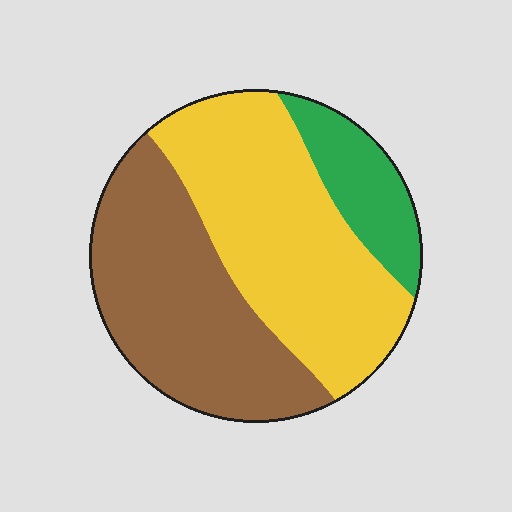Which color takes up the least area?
Green, at roughly 15%.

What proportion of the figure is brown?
Brown takes up about two fifths (2/5) of the figure.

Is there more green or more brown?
Brown.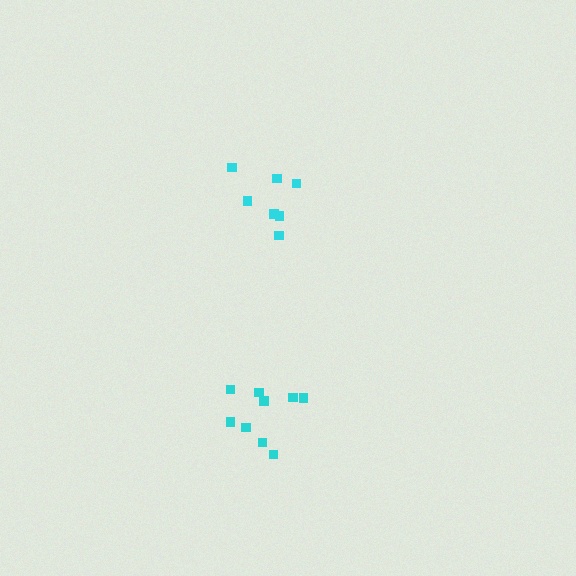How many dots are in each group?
Group 1: 9 dots, Group 2: 7 dots (16 total).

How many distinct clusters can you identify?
There are 2 distinct clusters.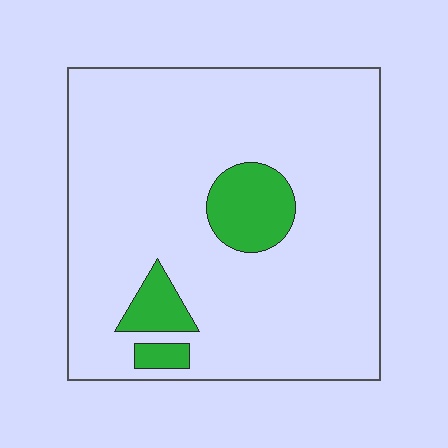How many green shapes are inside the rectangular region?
3.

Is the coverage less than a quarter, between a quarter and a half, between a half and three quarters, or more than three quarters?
Less than a quarter.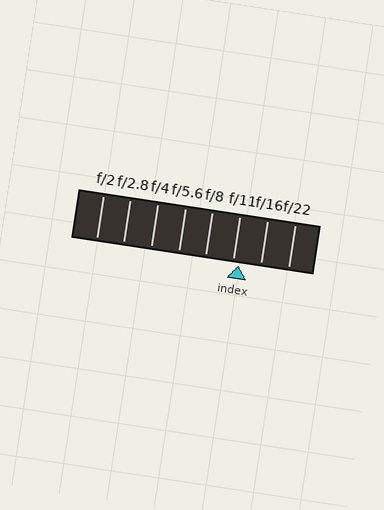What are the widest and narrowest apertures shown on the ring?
The widest aperture shown is f/2 and the narrowest is f/22.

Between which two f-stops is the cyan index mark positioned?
The index mark is between f/11 and f/16.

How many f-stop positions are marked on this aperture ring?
There are 8 f-stop positions marked.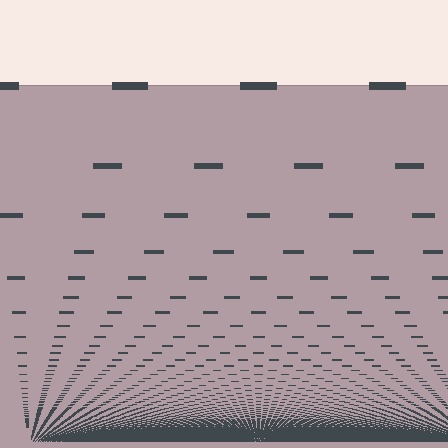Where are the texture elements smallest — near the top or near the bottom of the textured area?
Near the bottom.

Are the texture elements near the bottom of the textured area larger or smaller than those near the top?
Smaller. The gradient is inverted — elements near the bottom are smaller and denser.